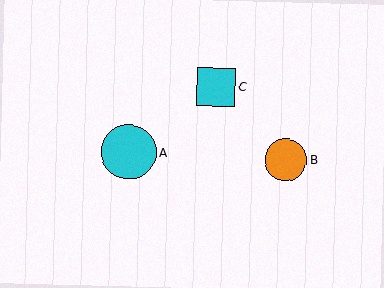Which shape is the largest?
The cyan circle (labeled A) is the largest.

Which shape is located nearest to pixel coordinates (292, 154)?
The orange circle (labeled B) at (286, 160) is nearest to that location.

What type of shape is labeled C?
Shape C is a cyan square.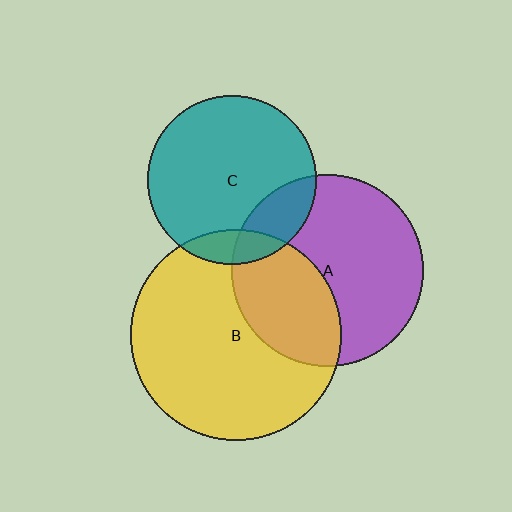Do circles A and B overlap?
Yes.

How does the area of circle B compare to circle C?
Approximately 1.6 times.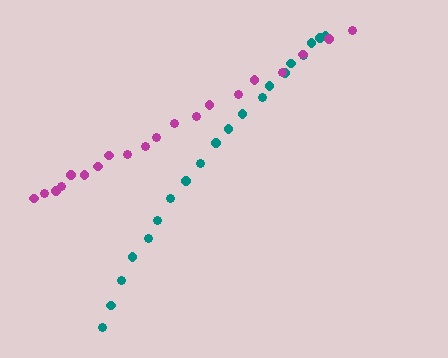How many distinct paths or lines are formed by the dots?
There are 2 distinct paths.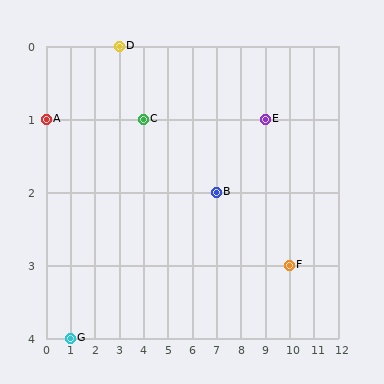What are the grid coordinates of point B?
Point B is at grid coordinates (7, 2).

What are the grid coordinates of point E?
Point E is at grid coordinates (9, 1).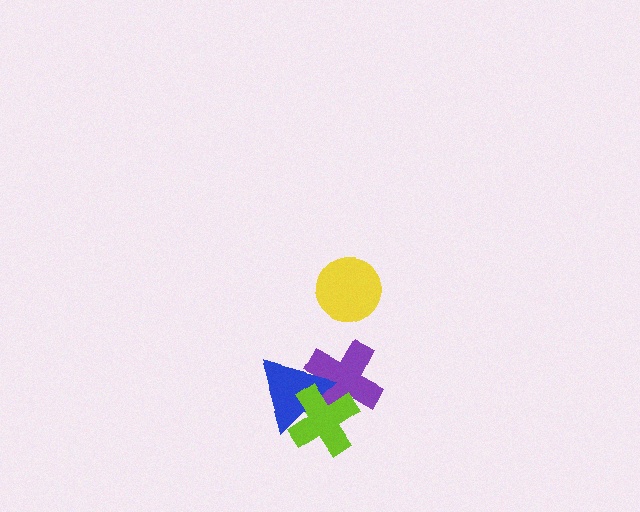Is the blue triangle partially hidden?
Yes, it is partially covered by another shape.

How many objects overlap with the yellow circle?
0 objects overlap with the yellow circle.